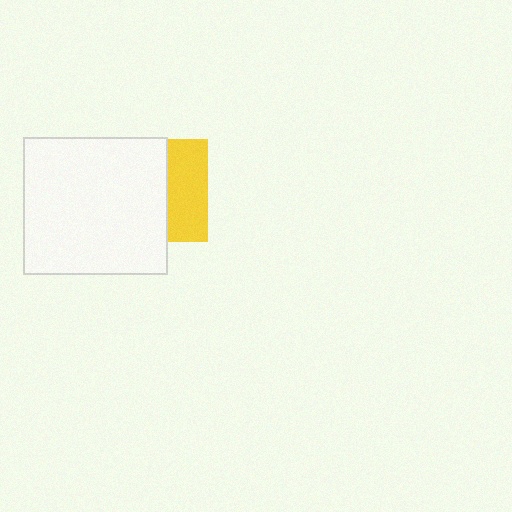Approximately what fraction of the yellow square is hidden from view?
Roughly 61% of the yellow square is hidden behind the white rectangle.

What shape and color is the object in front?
The object in front is a white rectangle.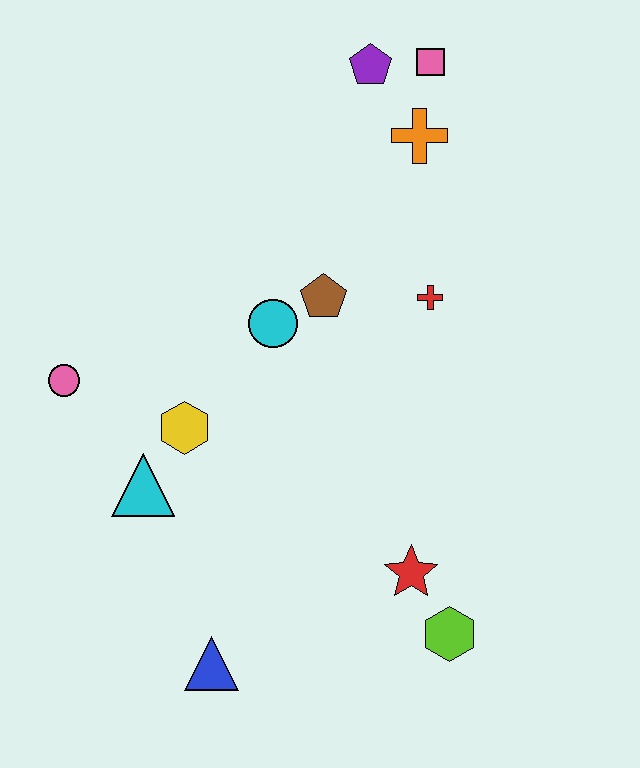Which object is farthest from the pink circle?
The pink square is farthest from the pink circle.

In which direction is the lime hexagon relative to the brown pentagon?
The lime hexagon is below the brown pentagon.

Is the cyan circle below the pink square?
Yes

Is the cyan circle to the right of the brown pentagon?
No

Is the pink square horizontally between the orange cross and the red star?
No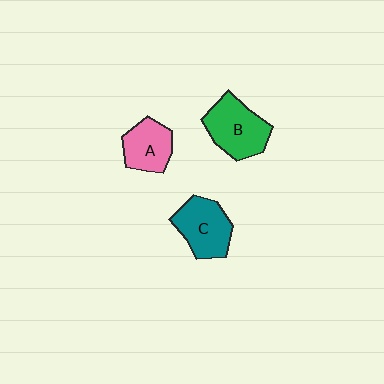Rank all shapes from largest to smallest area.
From largest to smallest: B (green), C (teal), A (pink).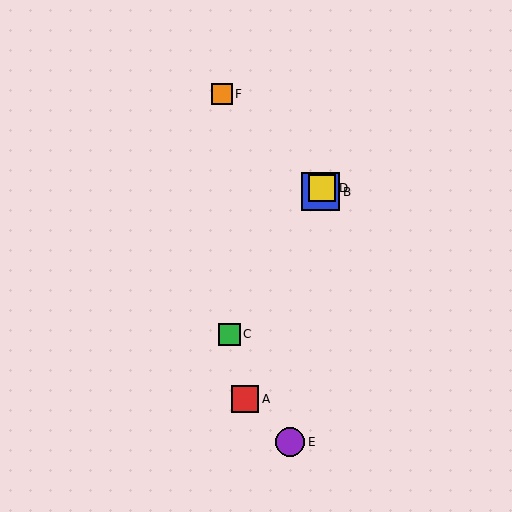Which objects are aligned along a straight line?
Objects A, B, D are aligned along a straight line.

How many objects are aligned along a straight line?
3 objects (A, B, D) are aligned along a straight line.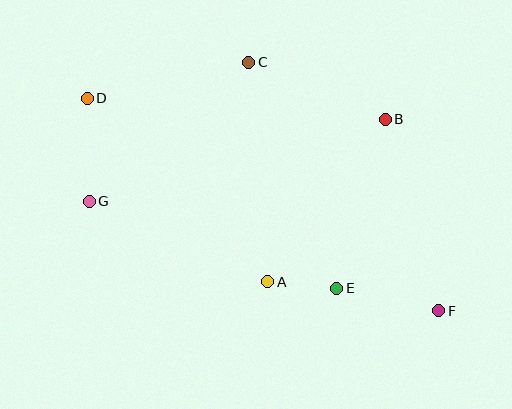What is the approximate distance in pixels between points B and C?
The distance between B and C is approximately 148 pixels.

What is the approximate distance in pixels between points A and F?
The distance between A and F is approximately 174 pixels.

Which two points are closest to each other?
Points A and E are closest to each other.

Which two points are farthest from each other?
Points D and F are farthest from each other.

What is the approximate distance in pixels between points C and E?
The distance between C and E is approximately 243 pixels.